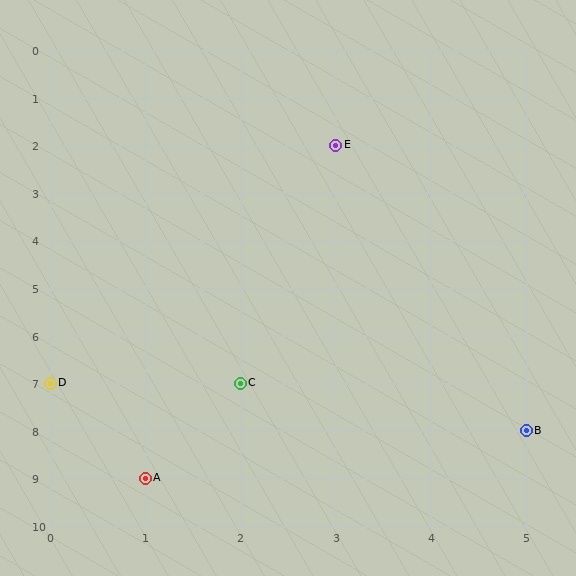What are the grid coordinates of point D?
Point D is at grid coordinates (0, 7).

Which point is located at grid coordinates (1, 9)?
Point A is at (1, 9).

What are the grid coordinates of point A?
Point A is at grid coordinates (1, 9).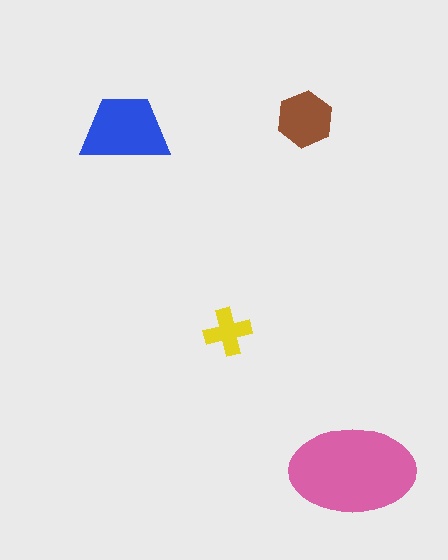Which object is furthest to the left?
The blue trapezoid is leftmost.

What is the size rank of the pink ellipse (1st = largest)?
1st.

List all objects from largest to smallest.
The pink ellipse, the blue trapezoid, the brown hexagon, the yellow cross.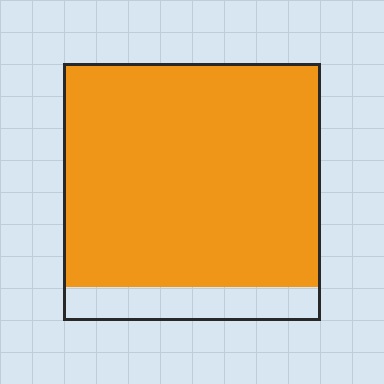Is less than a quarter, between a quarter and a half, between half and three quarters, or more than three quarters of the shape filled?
More than three quarters.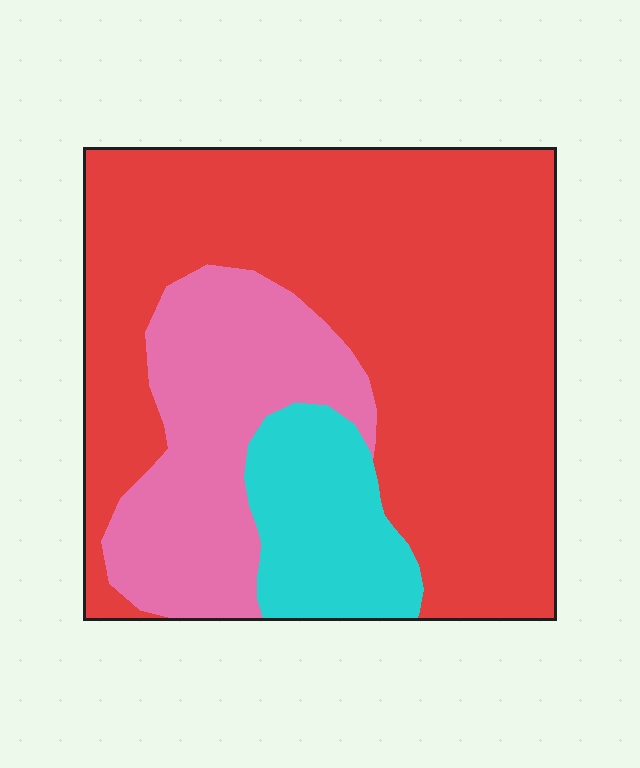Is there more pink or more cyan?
Pink.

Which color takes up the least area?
Cyan, at roughly 15%.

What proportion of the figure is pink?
Pink takes up about one quarter (1/4) of the figure.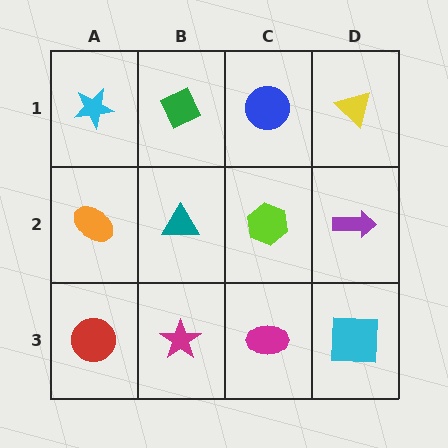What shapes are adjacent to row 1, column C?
A lime hexagon (row 2, column C), a green diamond (row 1, column B), a yellow triangle (row 1, column D).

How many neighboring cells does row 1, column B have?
3.